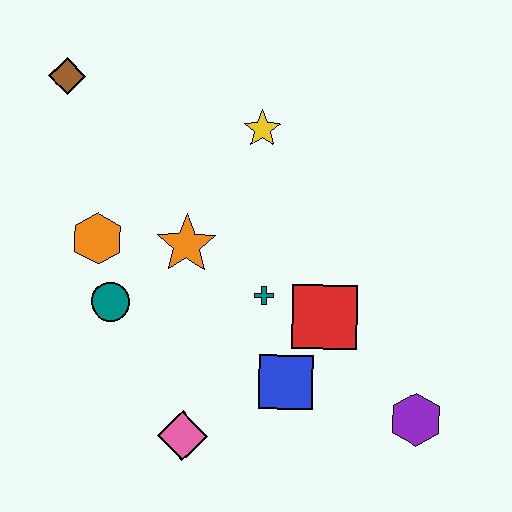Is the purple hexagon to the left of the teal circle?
No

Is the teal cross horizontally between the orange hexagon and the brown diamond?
No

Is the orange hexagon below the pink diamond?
No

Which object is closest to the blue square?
The red square is closest to the blue square.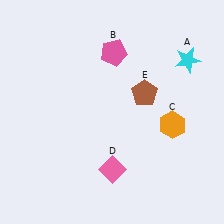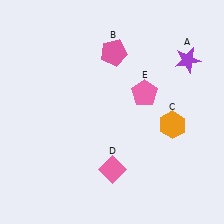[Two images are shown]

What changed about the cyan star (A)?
In Image 1, A is cyan. In Image 2, it changed to purple.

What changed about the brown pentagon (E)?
In Image 1, E is brown. In Image 2, it changed to pink.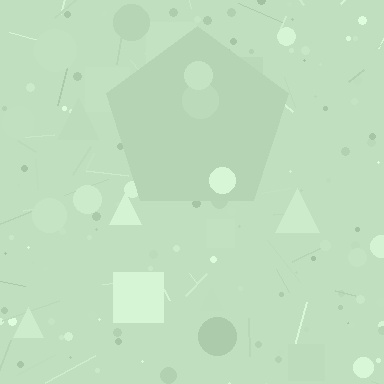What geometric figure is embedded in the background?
A pentagon is embedded in the background.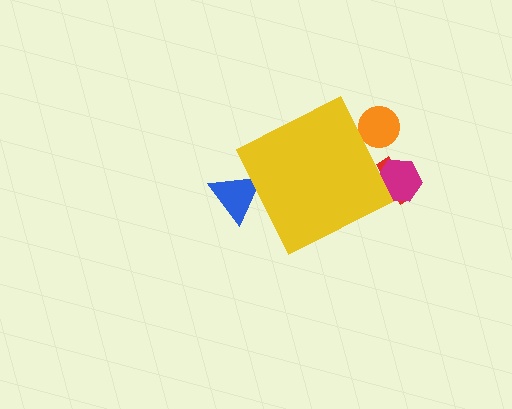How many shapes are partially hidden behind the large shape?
4 shapes are partially hidden.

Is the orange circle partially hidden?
Yes, the orange circle is partially hidden behind the yellow diamond.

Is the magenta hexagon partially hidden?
Yes, the magenta hexagon is partially hidden behind the yellow diamond.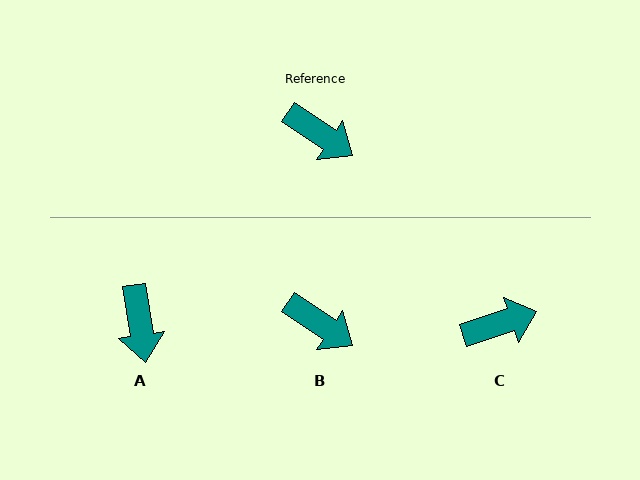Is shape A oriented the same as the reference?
No, it is off by about 48 degrees.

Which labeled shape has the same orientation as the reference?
B.